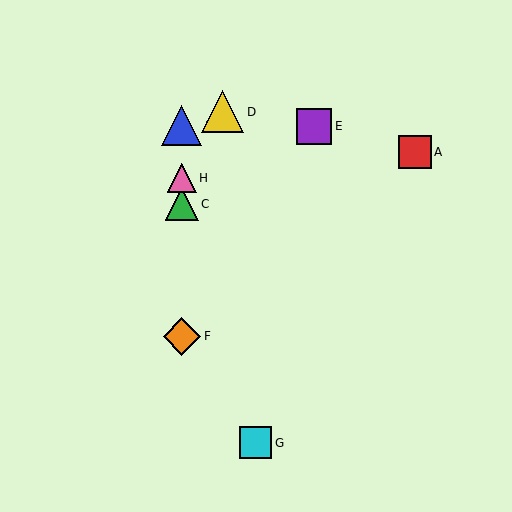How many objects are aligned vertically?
4 objects (B, C, F, H) are aligned vertically.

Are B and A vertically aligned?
No, B is at x≈182 and A is at x≈415.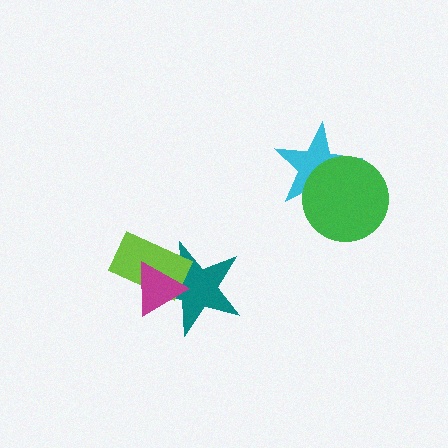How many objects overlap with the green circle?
1 object overlaps with the green circle.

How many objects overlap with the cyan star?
1 object overlaps with the cyan star.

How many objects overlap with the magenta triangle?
2 objects overlap with the magenta triangle.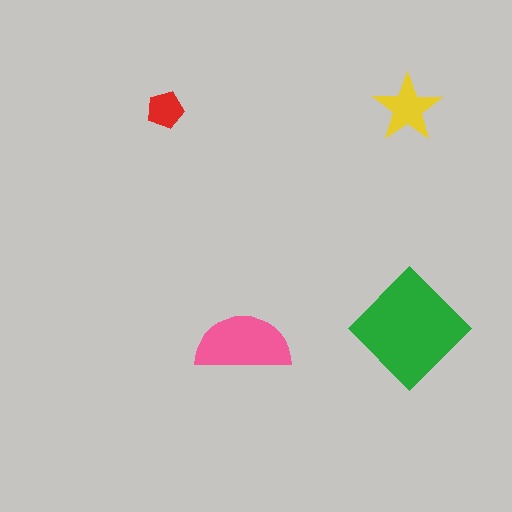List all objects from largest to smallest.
The green diamond, the pink semicircle, the yellow star, the red pentagon.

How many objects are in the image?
There are 4 objects in the image.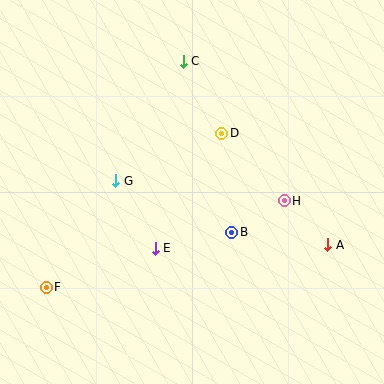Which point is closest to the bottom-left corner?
Point F is closest to the bottom-left corner.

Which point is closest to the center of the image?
Point B at (232, 232) is closest to the center.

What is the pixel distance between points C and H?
The distance between C and H is 172 pixels.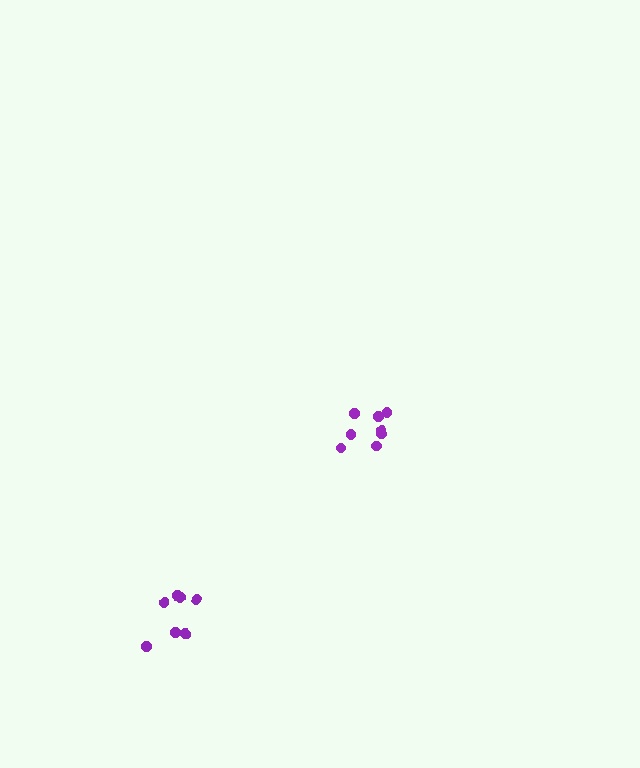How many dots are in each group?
Group 1: 8 dots, Group 2: 8 dots (16 total).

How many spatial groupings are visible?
There are 2 spatial groupings.